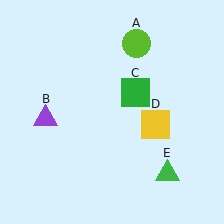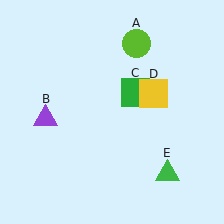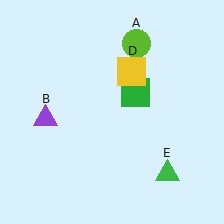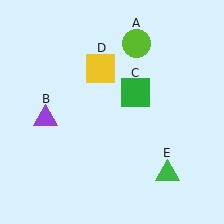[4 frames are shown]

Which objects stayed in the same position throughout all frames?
Lime circle (object A) and purple triangle (object B) and green square (object C) and green triangle (object E) remained stationary.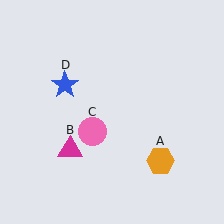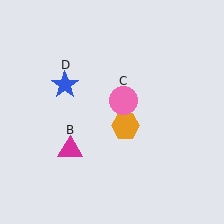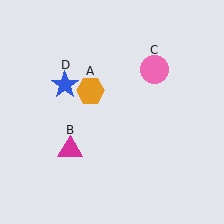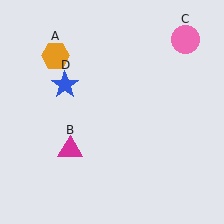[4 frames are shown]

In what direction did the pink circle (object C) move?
The pink circle (object C) moved up and to the right.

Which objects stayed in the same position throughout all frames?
Magenta triangle (object B) and blue star (object D) remained stationary.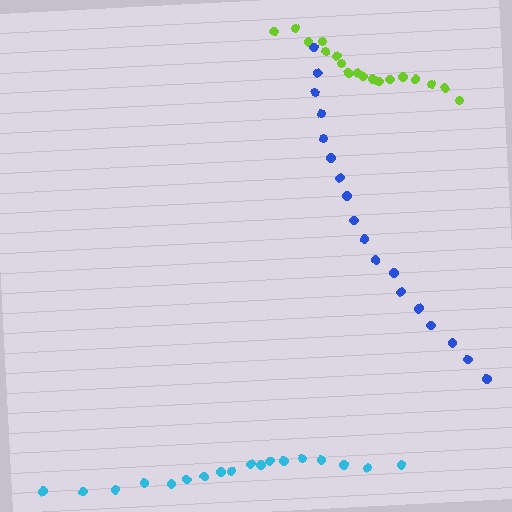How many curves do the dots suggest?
There are 3 distinct paths.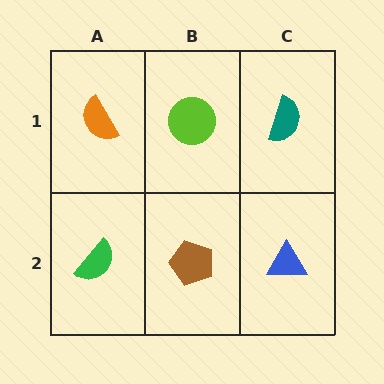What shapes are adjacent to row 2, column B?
A lime circle (row 1, column B), a green semicircle (row 2, column A), a blue triangle (row 2, column C).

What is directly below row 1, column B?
A brown pentagon.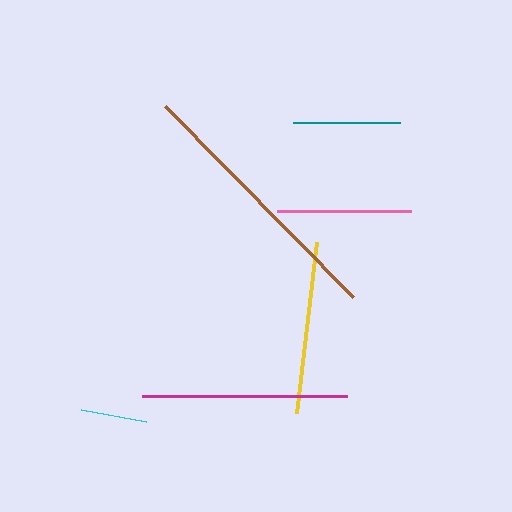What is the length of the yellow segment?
The yellow segment is approximately 172 pixels long.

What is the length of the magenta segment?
The magenta segment is approximately 206 pixels long.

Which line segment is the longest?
The brown line is the longest at approximately 268 pixels.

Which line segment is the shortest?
The cyan line is the shortest at approximately 66 pixels.